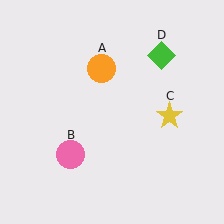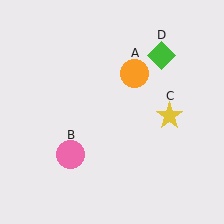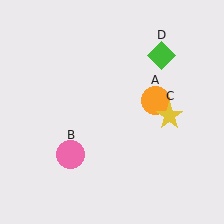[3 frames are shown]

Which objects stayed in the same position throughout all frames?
Pink circle (object B) and yellow star (object C) and green diamond (object D) remained stationary.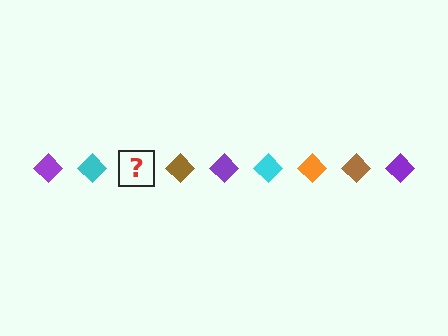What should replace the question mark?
The question mark should be replaced with an orange diamond.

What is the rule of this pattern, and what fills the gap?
The rule is that the pattern cycles through purple, cyan, orange, brown diamonds. The gap should be filled with an orange diamond.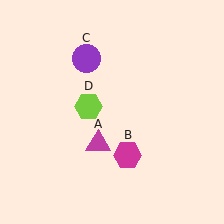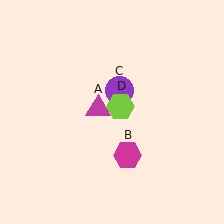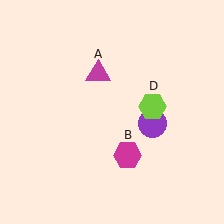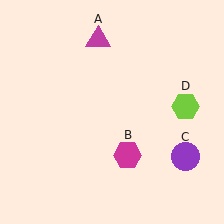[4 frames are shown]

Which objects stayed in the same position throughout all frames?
Magenta hexagon (object B) remained stationary.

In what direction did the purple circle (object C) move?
The purple circle (object C) moved down and to the right.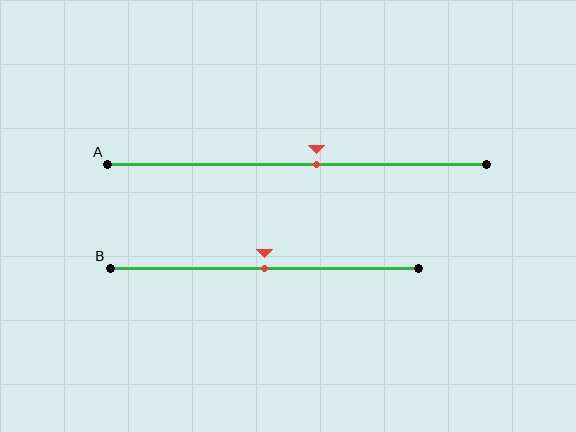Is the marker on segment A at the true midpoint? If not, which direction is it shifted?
No, the marker on segment A is shifted to the right by about 5% of the segment length.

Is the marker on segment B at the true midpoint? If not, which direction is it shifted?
Yes, the marker on segment B is at the true midpoint.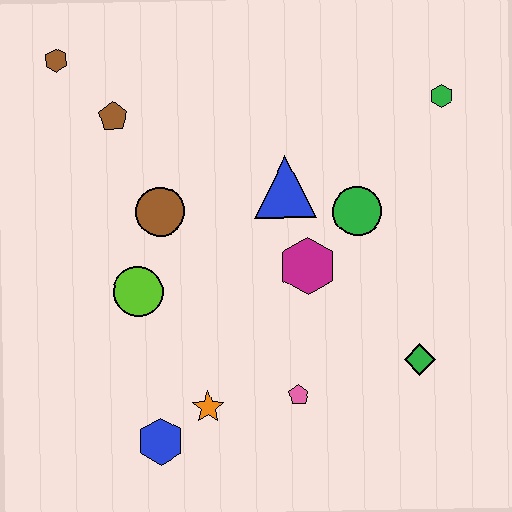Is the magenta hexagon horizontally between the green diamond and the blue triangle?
Yes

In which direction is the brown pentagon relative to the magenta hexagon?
The brown pentagon is to the left of the magenta hexagon.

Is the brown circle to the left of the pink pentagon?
Yes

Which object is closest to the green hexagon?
The green circle is closest to the green hexagon.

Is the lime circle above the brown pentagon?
No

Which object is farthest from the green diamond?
The brown hexagon is farthest from the green diamond.